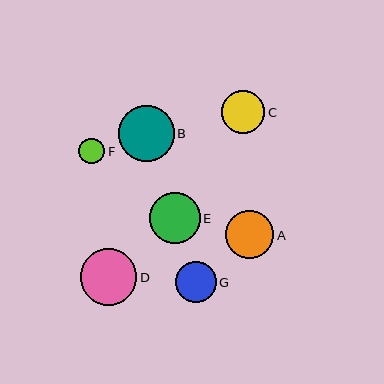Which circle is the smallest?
Circle F is the smallest with a size of approximately 26 pixels.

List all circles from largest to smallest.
From largest to smallest: D, B, E, A, C, G, F.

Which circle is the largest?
Circle D is the largest with a size of approximately 56 pixels.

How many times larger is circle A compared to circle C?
Circle A is approximately 1.1 times the size of circle C.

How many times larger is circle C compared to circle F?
Circle C is approximately 1.7 times the size of circle F.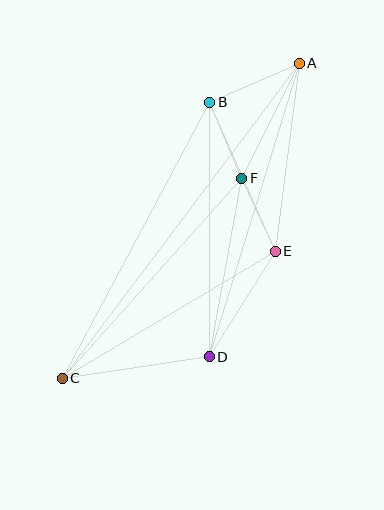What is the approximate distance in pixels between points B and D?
The distance between B and D is approximately 255 pixels.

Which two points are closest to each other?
Points E and F are closest to each other.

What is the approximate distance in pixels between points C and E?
The distance between C and E is approximately 248 pixels.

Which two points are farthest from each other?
Points A and C are farthest from each other.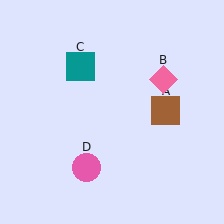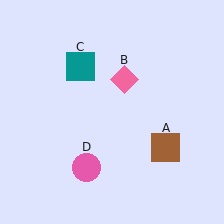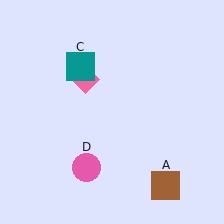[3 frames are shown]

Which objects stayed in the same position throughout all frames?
Teal square (object C) and pink circle (object D) remained stationary.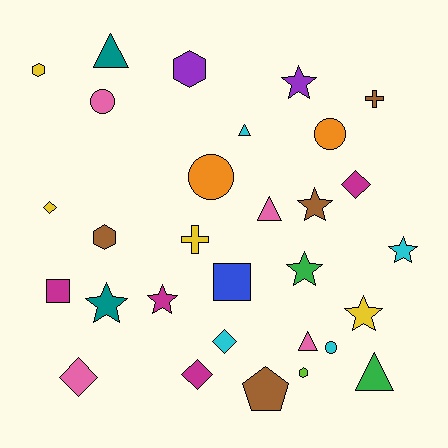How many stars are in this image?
There are 7 stars.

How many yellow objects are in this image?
There are 4 yellow objects.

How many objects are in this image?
There are 30 objects.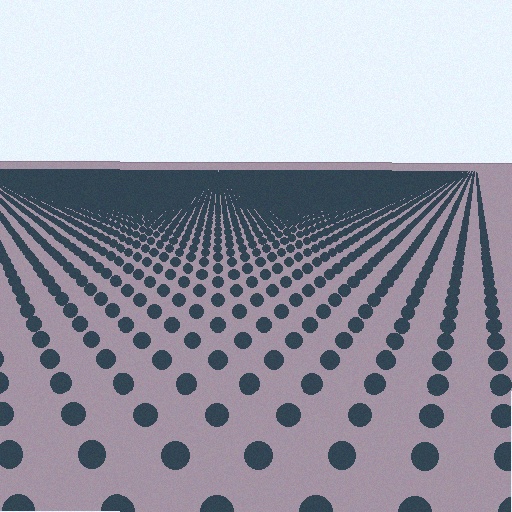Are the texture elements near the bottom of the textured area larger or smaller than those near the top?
Larger. Near the bottom, elements are closer to the viewer and appear at a bigger on-screen size.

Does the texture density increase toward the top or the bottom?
Density increases toward the top.